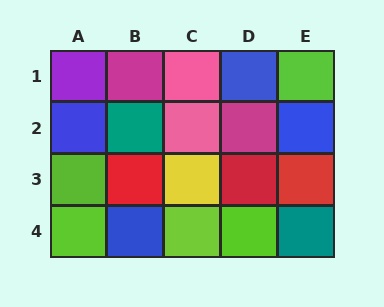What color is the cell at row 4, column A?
Lime.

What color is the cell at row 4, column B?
Blue.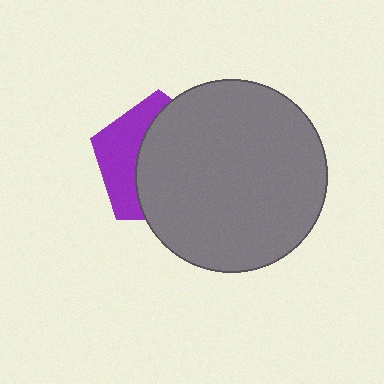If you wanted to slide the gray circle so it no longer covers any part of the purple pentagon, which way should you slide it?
Slide it right — that is the most direct way to separate the two shapes.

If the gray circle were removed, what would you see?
You would see the complete purple pentagon.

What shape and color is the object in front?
The object in front is a gray circle.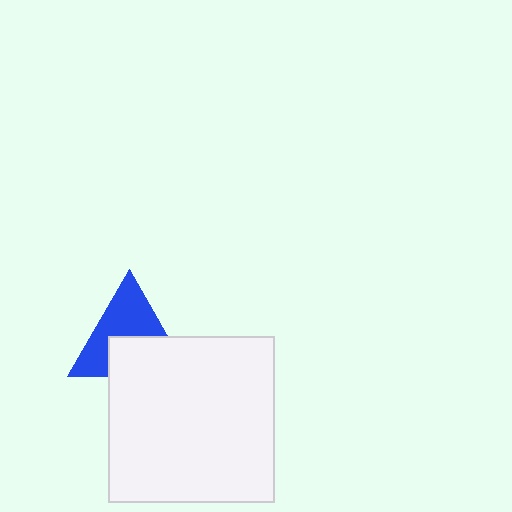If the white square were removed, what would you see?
You would see the complete blue triangle.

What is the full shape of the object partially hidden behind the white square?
The partially hidden object is a blue triangle.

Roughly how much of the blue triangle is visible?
About half of it is visible (roughly 56%).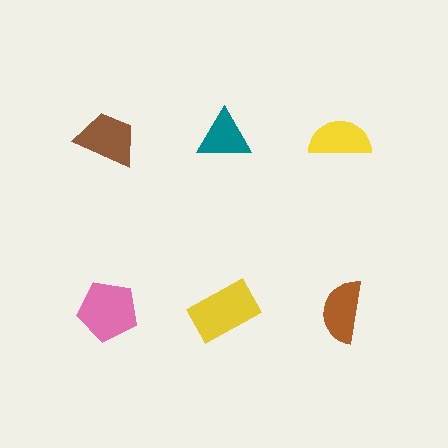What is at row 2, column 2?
A yellow rectangle.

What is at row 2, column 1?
A pink pentagon.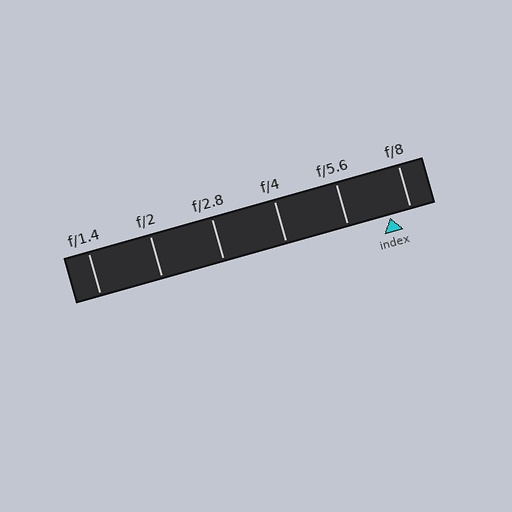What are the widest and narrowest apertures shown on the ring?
The widest aperture shown is f/1.4 and the narrowest is f/8.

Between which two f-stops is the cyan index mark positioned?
The index mark is between f/5.6 and f/8.